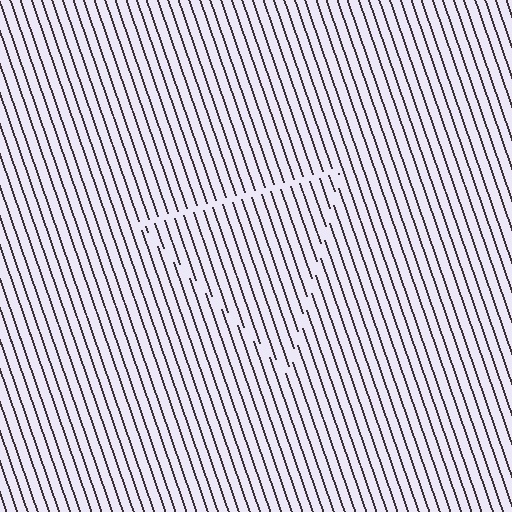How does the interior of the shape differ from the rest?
The interior of the shape contains the same grating, shifted by half a period — the contour is defined by the phase discontinuity where line-ends from the inner and outer gratings abut.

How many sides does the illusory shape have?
3 sides — the line-ends trace a triangle.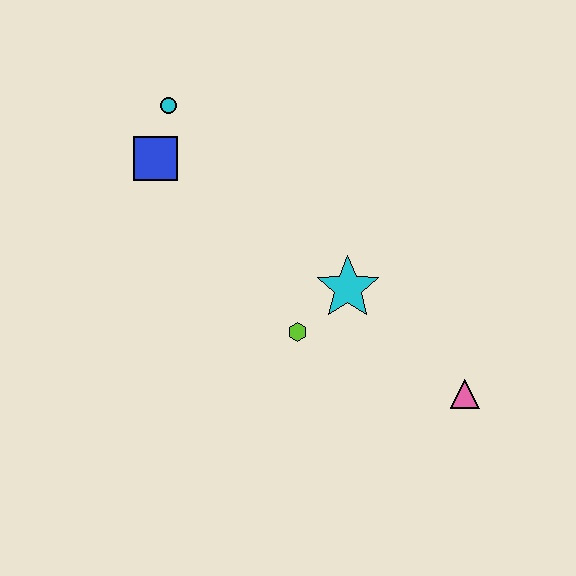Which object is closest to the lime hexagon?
The cyan star is closest to the lime hexagon.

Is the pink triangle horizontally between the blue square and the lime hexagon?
No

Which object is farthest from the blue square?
The pink triangle is farthest from the blue square.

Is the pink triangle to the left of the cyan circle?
No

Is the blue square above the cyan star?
Yes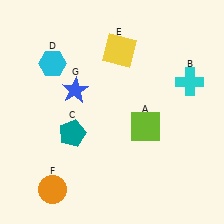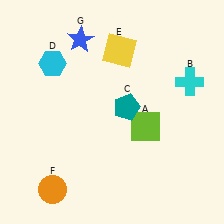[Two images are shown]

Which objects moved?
The objects that moved are: the teal pentagon (C), the blue star (G).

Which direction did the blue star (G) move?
The blue star (G) moved up.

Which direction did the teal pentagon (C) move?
The teal pentagon (C) moved right.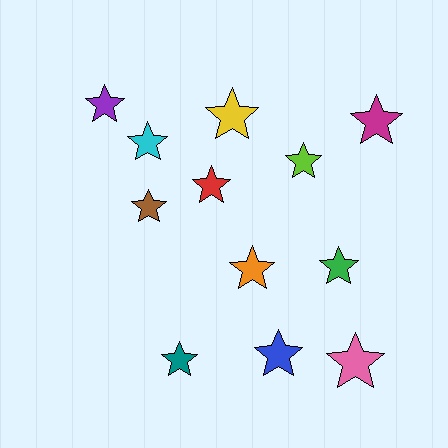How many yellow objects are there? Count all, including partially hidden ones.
There is 1 yellow object.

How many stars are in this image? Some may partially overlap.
There are 12 stars.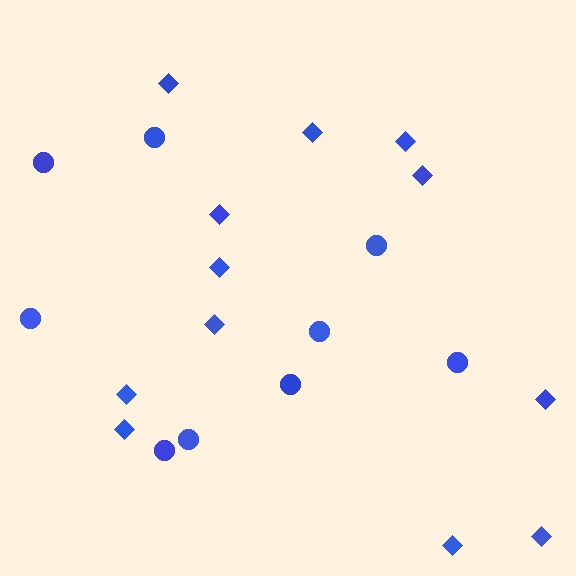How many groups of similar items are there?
There are 2 groups: one group of diamonds (12) and one group of circles (9).